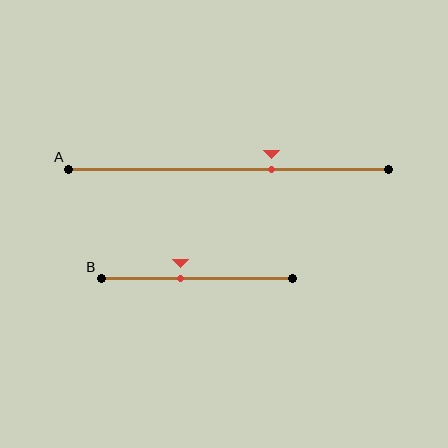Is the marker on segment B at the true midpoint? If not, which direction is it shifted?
No, the marker on segment B is shifted to the left by about 9% of the segment length.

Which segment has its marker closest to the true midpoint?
Segment B has its marker closest to the true midpoint.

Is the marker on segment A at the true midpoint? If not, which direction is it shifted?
No, the marker on segment A is shifted to the right by about 13% of the segment length.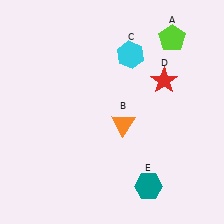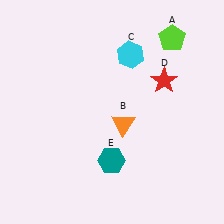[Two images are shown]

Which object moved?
The teal hexagon (E) moved left.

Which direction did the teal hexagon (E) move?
The teal hexagon (E) moved left.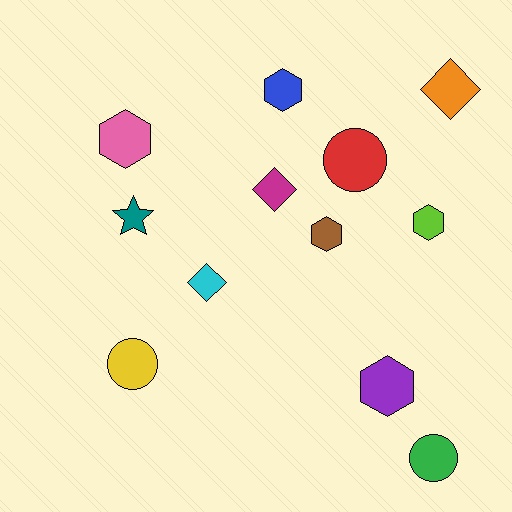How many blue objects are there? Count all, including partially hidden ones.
There is 1 blue object.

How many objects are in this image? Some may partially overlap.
There are 12 objects.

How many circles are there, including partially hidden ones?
There are 3 circles.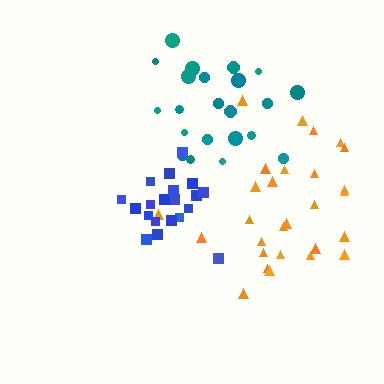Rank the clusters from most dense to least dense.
blue, teal, orange.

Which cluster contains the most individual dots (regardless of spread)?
Orange (28).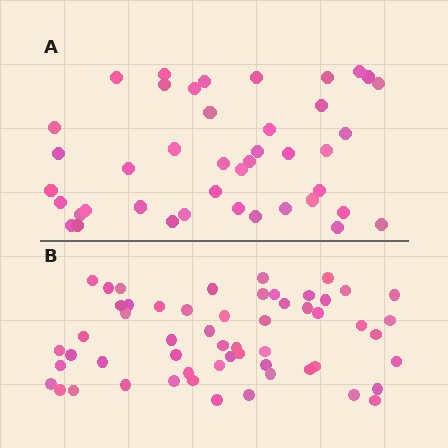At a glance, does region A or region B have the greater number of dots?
Region B (the bottom region) has more dots.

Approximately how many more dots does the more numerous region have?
Region B has approximately 15 more dots than region A.